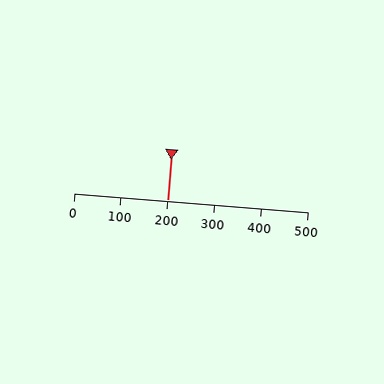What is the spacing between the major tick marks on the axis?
The major ticks are spaced 100 apart.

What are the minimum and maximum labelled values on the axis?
The axis runs from 0 to 500.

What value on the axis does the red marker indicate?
The marker indicates approximately 200.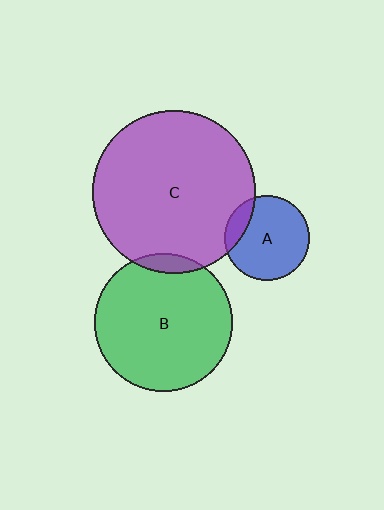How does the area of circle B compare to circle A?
Approximately 2.6 times.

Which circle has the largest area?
Circle C (purple).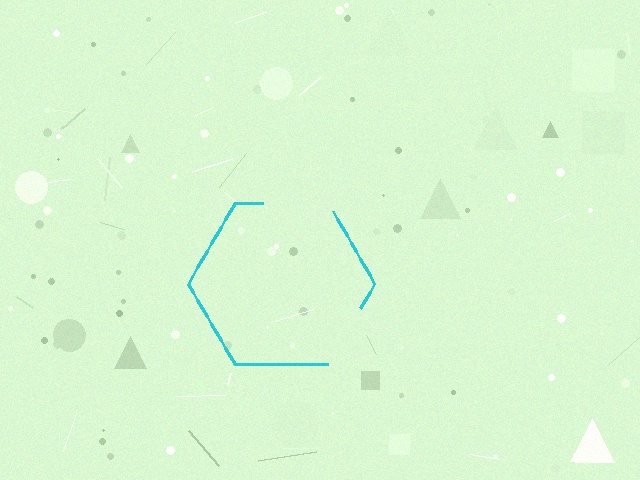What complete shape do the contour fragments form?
The contour fragments form a hexagon.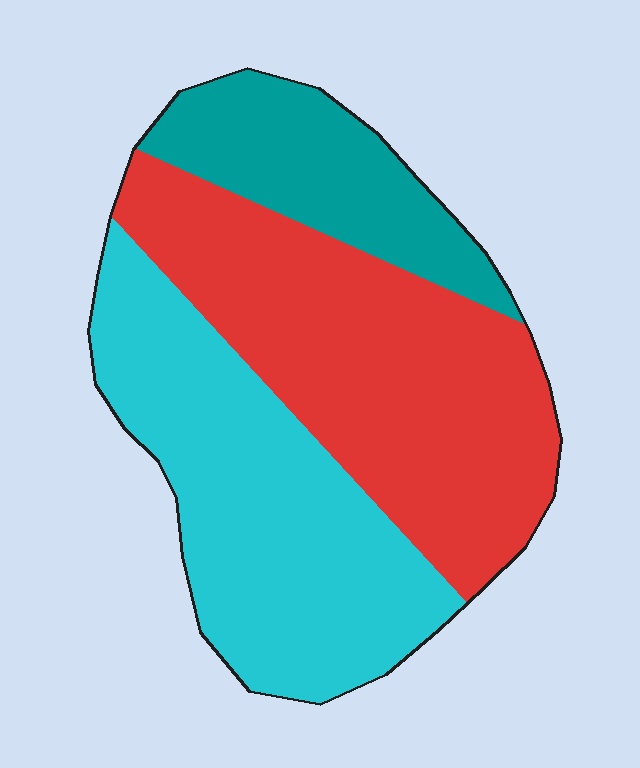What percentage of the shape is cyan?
Cyan covers 39% of the shape.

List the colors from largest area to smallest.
From largest to smallest: red, cyan, teal.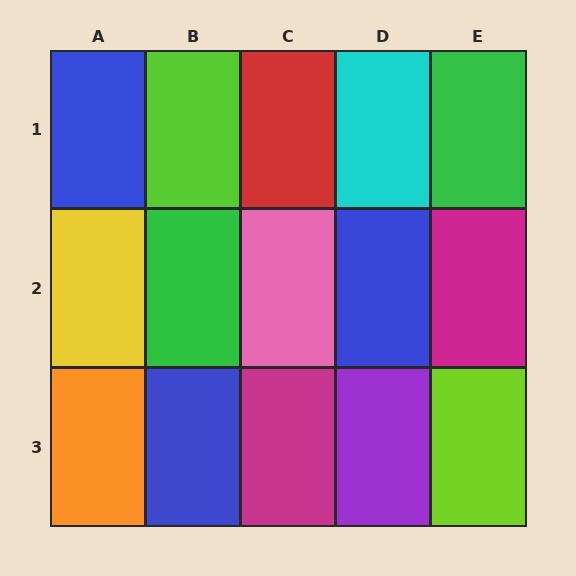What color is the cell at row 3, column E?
Lime.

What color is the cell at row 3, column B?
Blue.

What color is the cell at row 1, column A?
Blue.